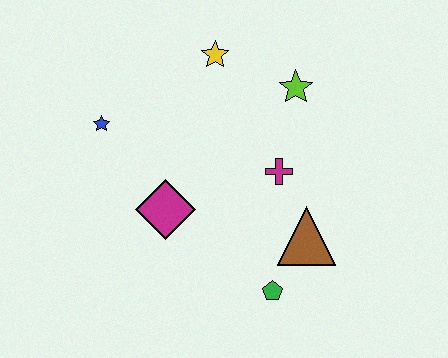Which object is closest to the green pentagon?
The brown triangle is closest to the green pentagon.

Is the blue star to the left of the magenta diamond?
Yes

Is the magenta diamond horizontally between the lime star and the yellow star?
No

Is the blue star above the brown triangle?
Yes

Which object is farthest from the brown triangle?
The blue star is farthest from the brown triangle.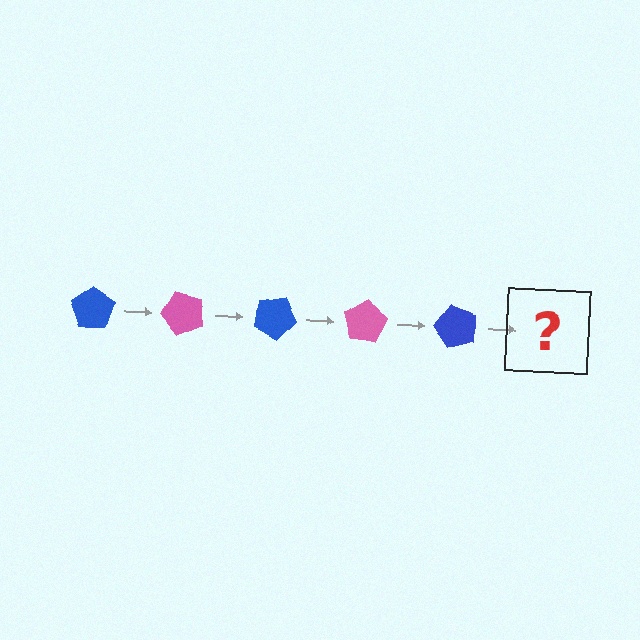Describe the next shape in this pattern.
It should be a pink pentagon, rotated 250 degrees from the start.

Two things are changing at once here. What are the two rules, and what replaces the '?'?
The two rules are that it rotates 50 degrees each step and the color cycles through blue and pink. The '?' should be a pink pentagon, rotated 250 degrees from the start.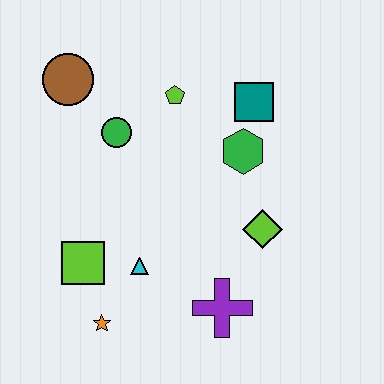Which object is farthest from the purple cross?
The brown circle is farthest from the purple cross.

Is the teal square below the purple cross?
No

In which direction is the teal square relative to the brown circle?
The teal square is to the right of the brown circle.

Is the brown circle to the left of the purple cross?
Yes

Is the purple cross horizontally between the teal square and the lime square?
Yes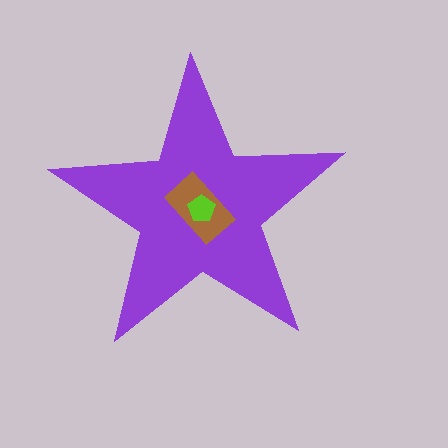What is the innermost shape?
The lime pentagon.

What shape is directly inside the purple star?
The brown rectangle.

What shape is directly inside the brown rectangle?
The lime pentagon.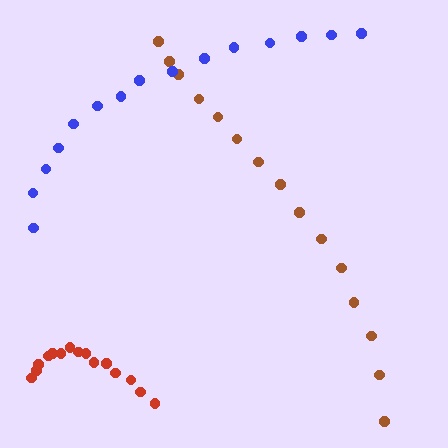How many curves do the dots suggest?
There are 3 distinct paths.